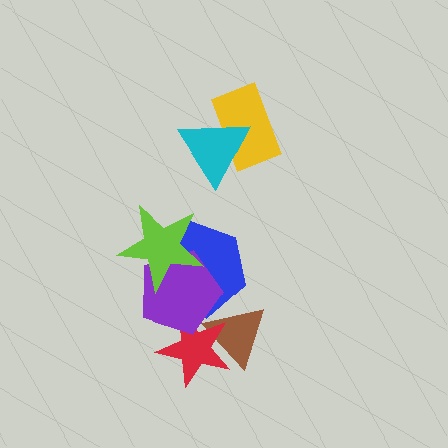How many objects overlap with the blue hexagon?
4 objects overlap with the blue hexagon.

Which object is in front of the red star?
The purple pentagon is in front of the red star.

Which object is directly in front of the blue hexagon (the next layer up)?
The red star is directly in front of the blue hexagon.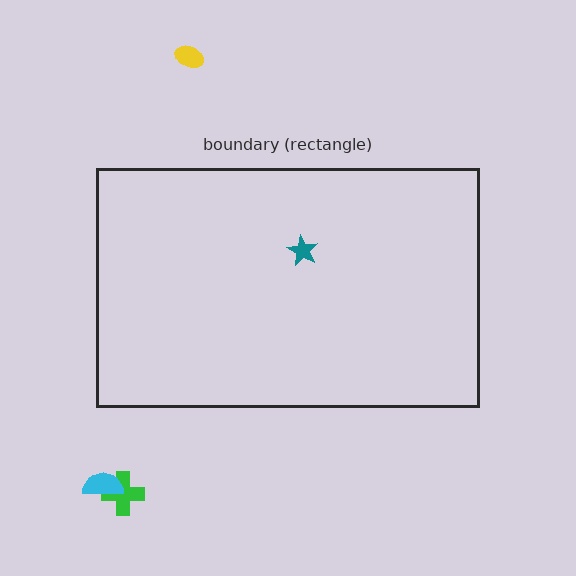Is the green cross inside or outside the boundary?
Outside.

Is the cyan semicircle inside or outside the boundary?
Outside.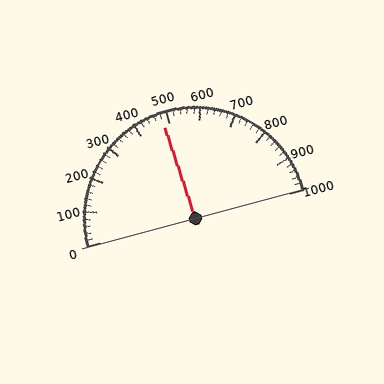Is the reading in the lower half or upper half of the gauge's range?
The reading is in the lower half of the range (0 to 1000).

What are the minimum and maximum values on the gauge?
The gauge ranges from 0 to 1000.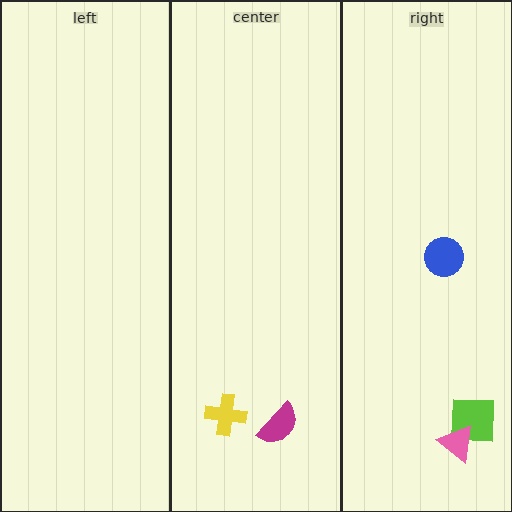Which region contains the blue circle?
The right region.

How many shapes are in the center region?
2.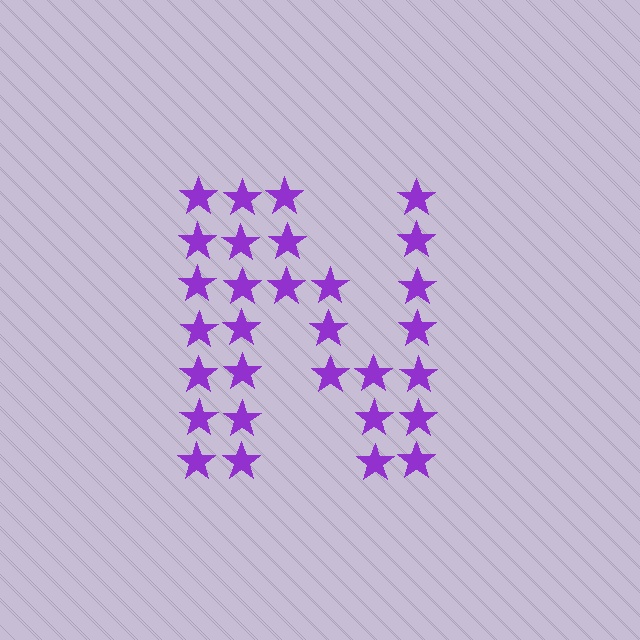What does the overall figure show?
The overall figure shows the letter N.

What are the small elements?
The small elements are stars.